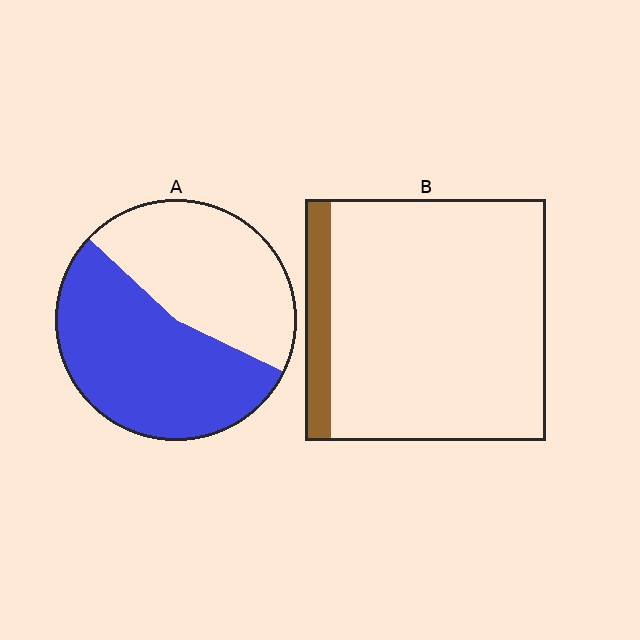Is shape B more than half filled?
No.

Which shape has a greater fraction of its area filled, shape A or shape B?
Shape A.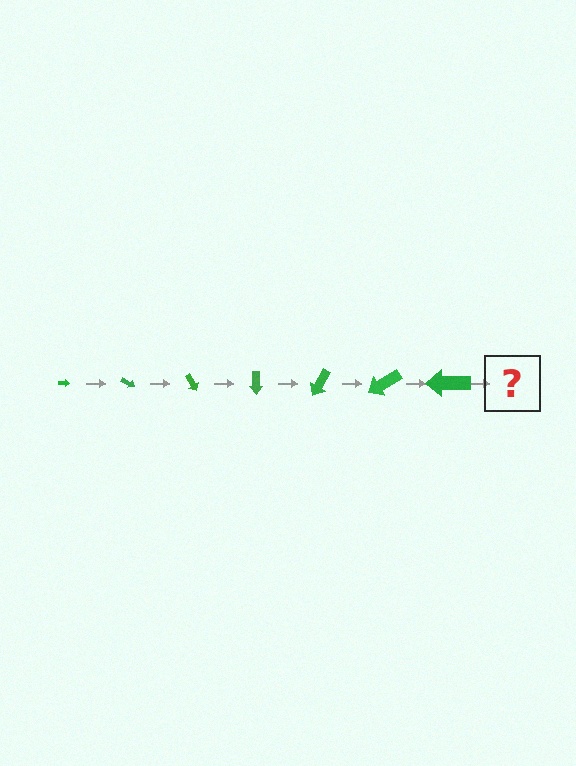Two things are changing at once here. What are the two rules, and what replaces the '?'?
The two rules are that the arrow grows larger each step and it rotates 30 degrees each step. The '?' should be an arrow, larger than the previous one and rotated 210 degrees from the start.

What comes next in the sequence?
The next element should be an arrow, larger than the previous one and rotated 210 degrees from the start.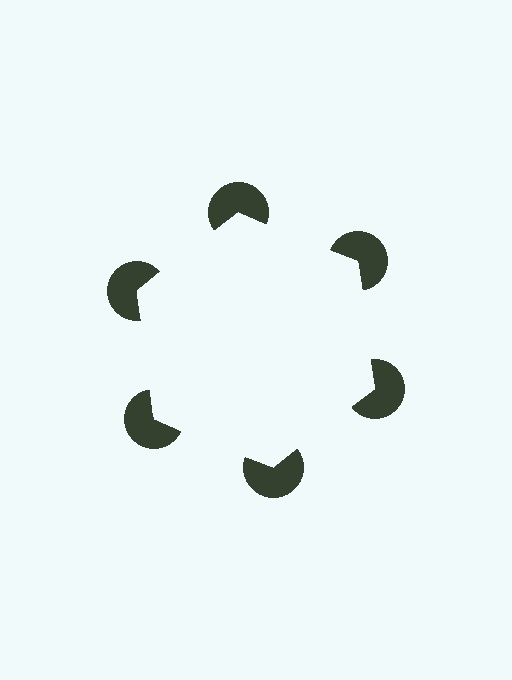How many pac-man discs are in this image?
There are 6 — one at each vertex of the illusory hexagon.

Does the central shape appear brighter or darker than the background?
It typically appears slightly brighter than the background, even though no actual brightness change is drawn.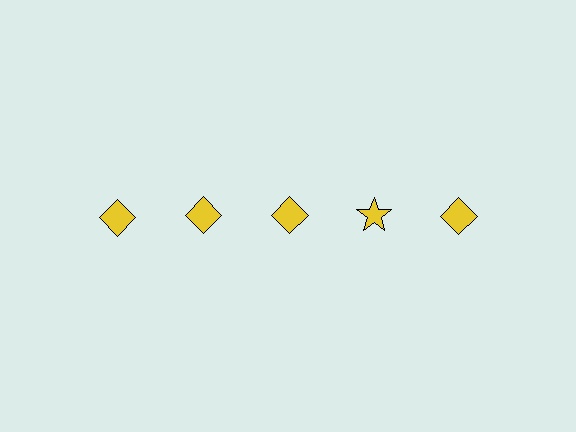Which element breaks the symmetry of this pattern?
The yellow star in the top row, second from right column breaks the symmetry. All other shapes are yellow diamonds.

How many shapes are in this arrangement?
There are 5 shapes arranged in a grid pattern.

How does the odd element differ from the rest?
It has a different shape: star instead of diamond.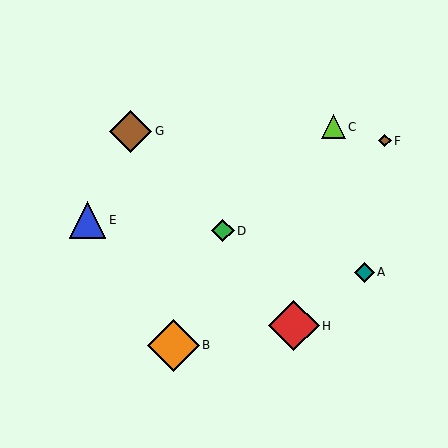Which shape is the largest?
The orange diamond (labeled B) is the largest.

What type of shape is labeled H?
Shape H is a red diamond.